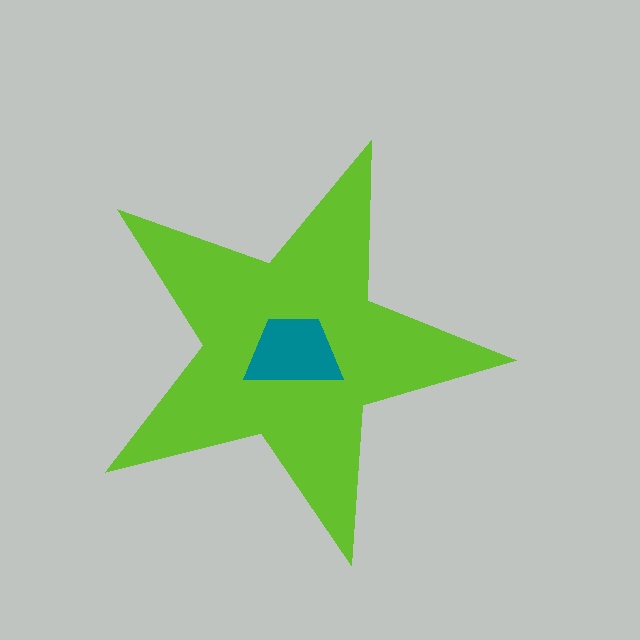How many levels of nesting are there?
2.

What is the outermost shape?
The lime star.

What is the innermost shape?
The teal trapezoid.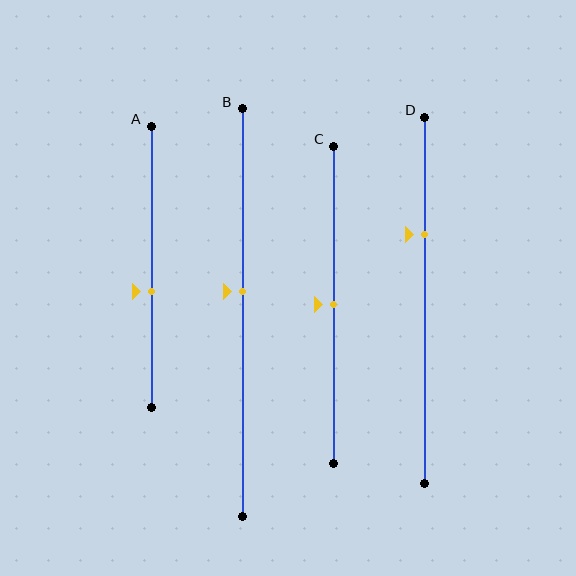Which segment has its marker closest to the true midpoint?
Segment C has its marker closest to the true midpoint.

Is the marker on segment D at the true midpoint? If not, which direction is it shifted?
No, the marker on segment D is shifted upward by about 18% of the segment length.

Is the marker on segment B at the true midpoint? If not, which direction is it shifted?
No, the marker on segment B is shifted upward by about 5% of the segment length.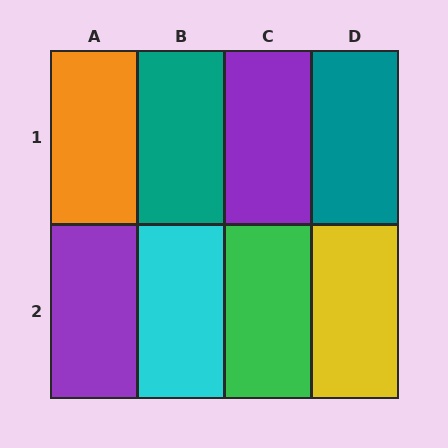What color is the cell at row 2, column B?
Cyan.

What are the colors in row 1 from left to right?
Orange, teal, purple, teal.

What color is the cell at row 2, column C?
Green.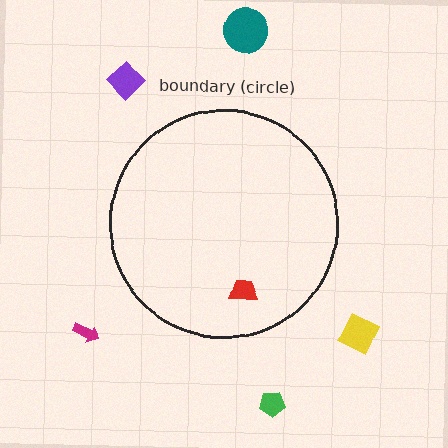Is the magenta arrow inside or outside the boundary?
Outside.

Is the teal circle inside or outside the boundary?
Outside.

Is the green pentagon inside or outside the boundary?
Outside.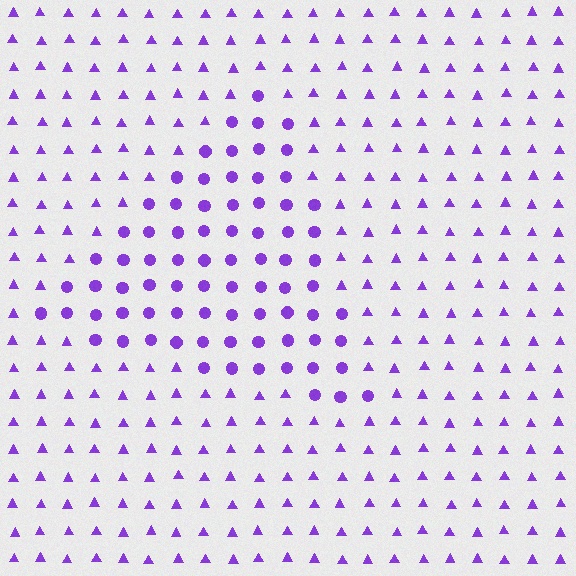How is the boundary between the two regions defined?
The boundary is defined by a change in element shape: circles inside vs. triangles outside. All elements share the same color and spacing.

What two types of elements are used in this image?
The image uses circles inside the triangle region and triangles outside it.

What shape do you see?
I see a triangle.